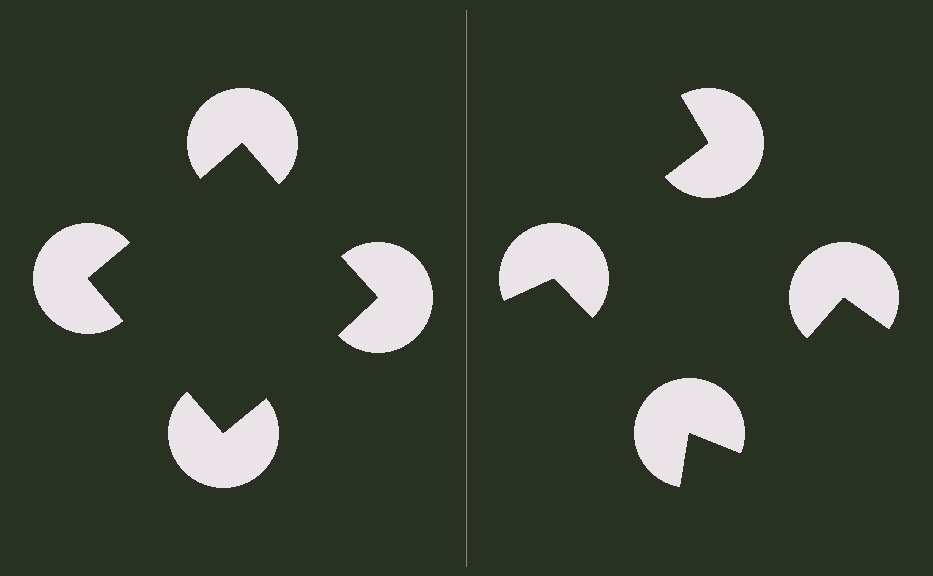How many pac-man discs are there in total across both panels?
8 — 4 on each side.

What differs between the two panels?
The pac-man discs are positioned identically on both sides; only the wedge orientations differ. On the left they align to a square; on the right they are misaligned.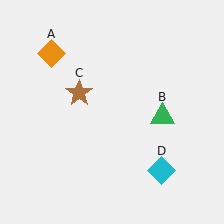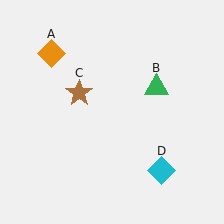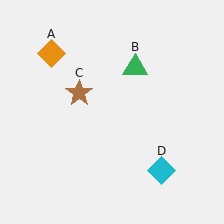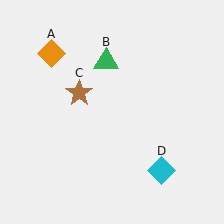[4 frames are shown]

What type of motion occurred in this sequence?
The green triangle (object B) rotated counterclockwise around the center of the scene.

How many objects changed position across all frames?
1 object changed position: green triangle (object B).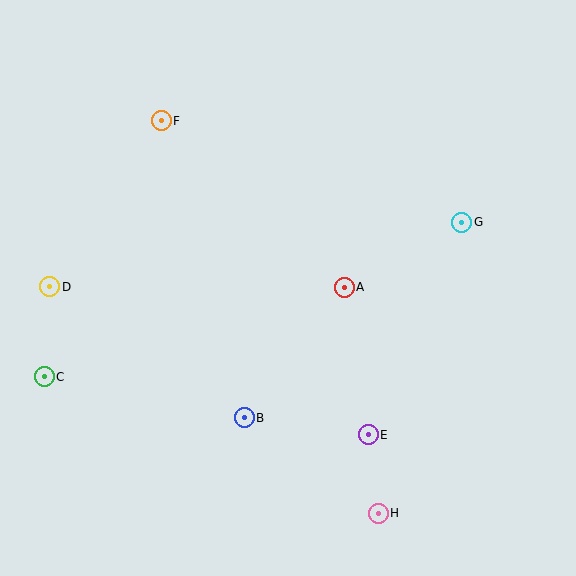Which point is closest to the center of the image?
Point A at (344, 287) is closest to the center.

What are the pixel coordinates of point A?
Point A is at (344, 287).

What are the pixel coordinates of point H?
Point H is at (378, 513).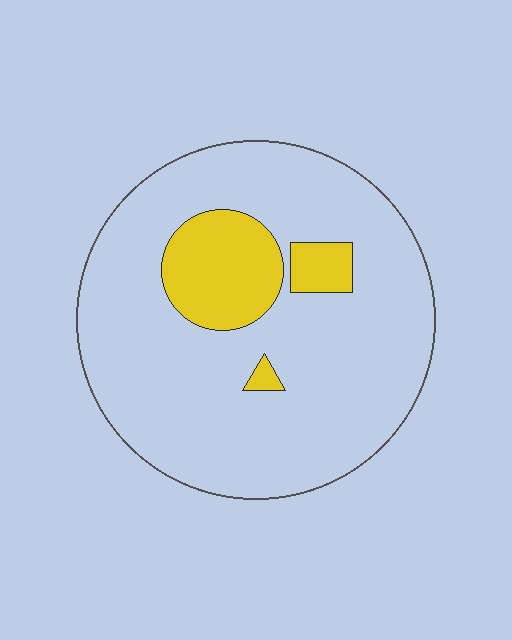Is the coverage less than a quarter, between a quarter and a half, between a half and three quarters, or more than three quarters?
Less than a quarter.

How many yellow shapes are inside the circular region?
3.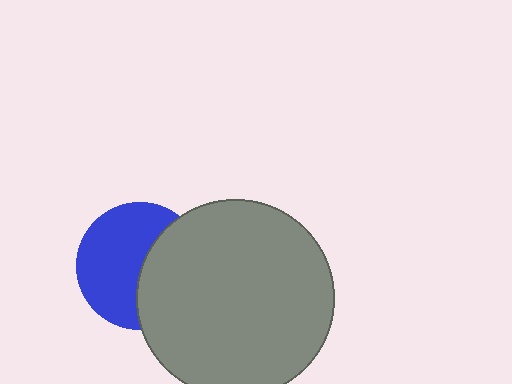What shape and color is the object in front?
The object in front is a gray circle.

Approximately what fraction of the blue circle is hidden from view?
Roughly 42% of the blue circle is hidden behind the gray circle.